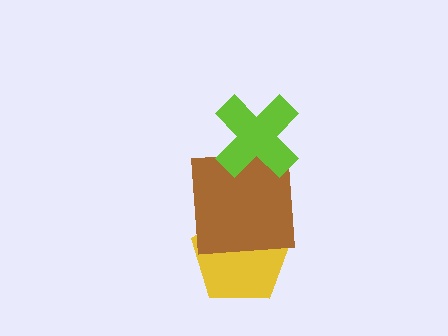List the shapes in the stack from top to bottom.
From top to bottom: the lime cross, the brown square, the yellow pentagon.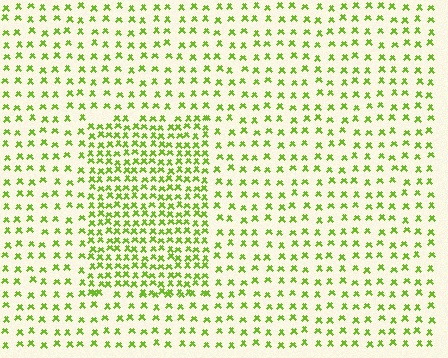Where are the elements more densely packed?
The elements are more densely packed inside the rectangle boundary.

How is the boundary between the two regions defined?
The boundary is defined by a change in element density (approximately 2.0x ratio). All elements are the same color, size, and shape.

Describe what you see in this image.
The image contains small lime elements arranged at two different densities. A rectangle-shaped region is visible where the elements are more densely packed than the surrounding area.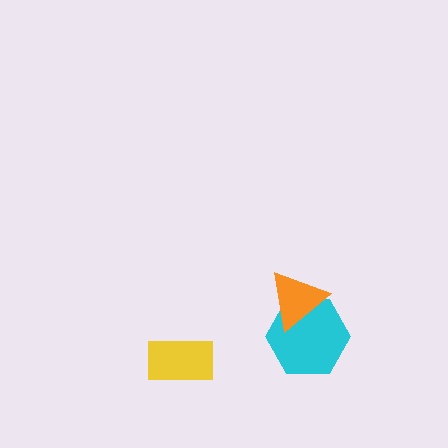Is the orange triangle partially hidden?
No, no other shape covers it.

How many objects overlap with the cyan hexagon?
1 object overlaps with the cyan hexagon.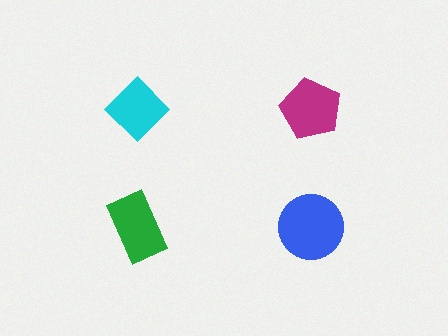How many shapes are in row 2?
2 shapes.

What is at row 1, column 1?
A cyan diamond.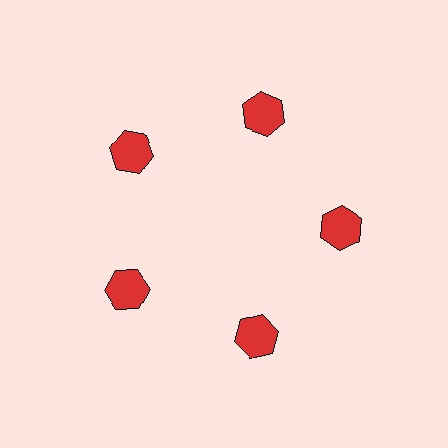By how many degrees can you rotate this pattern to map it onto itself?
The pattern maps onto itself every 72 degrees of rotation.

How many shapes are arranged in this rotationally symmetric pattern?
There are 5 shapes, arranged in 5 groups of 1.